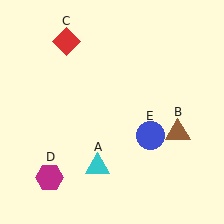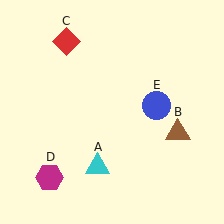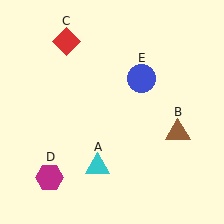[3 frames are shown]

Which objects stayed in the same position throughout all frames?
Cyan triangle (object A) and brown triangle (object B) and red diamond (object C) and magenta hexagon (object D) remained stationary.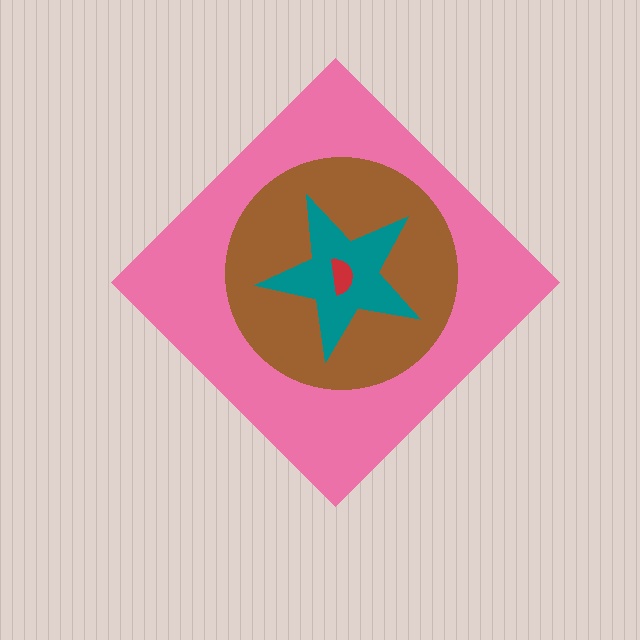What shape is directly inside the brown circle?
The teal star.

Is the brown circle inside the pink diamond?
Yes.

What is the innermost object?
The red semicircle.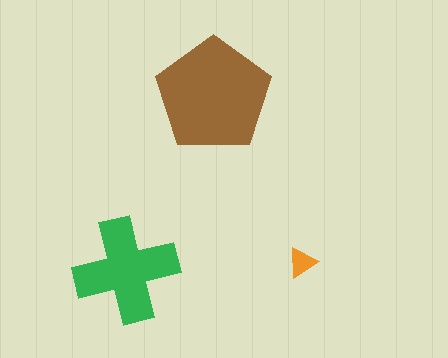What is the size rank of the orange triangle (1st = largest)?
3rd.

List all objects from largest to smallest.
The brown pentagon, the green cross, the orange triangle.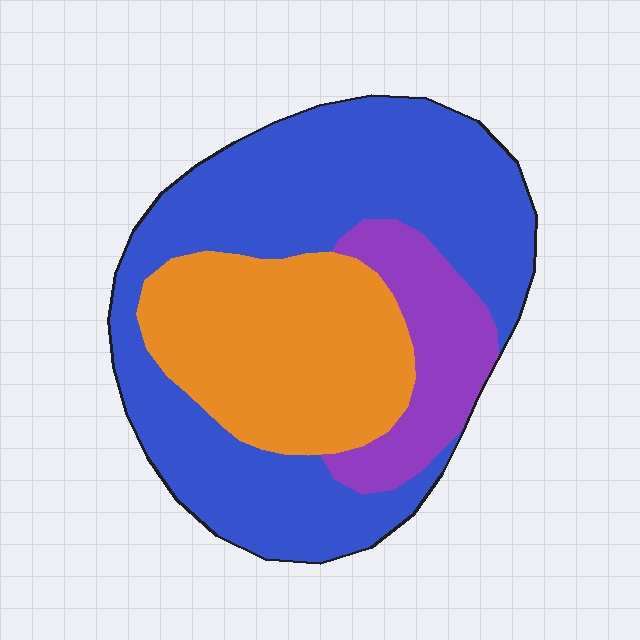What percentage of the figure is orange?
Orange takes up between a quarter and a half of the figure.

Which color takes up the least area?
Purple, at roughly 15%.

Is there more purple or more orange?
Orange.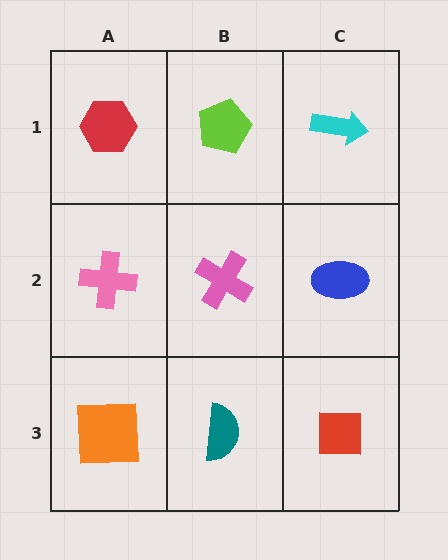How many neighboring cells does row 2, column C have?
3.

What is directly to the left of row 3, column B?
An orange square.